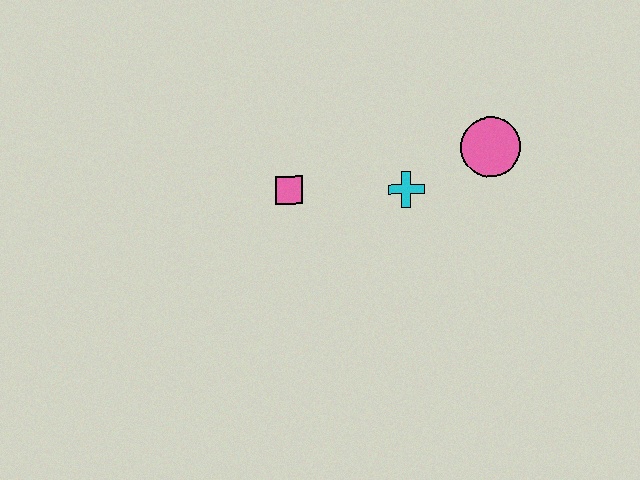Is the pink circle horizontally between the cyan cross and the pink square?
No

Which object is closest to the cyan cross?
The pink circle is closest to the cyan cross.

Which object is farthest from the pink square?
The pink circle is farthest from the pink square.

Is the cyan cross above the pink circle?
No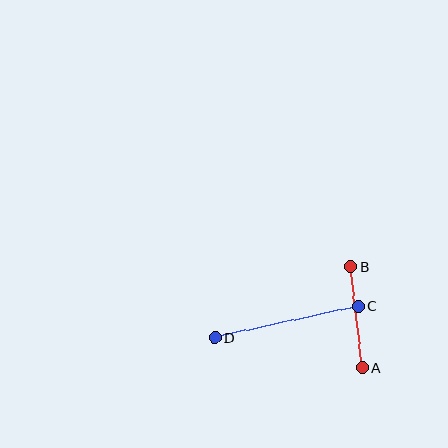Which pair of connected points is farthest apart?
Points C and D are farthest apart.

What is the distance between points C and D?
The distance is approximately 147 pixels.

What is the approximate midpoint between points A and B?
The midpoint is at approximately (356, 317) pixels.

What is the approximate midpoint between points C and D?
The midpoint is at approximately (287, 322) pixels.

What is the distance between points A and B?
The distance is approximately 102 pixels.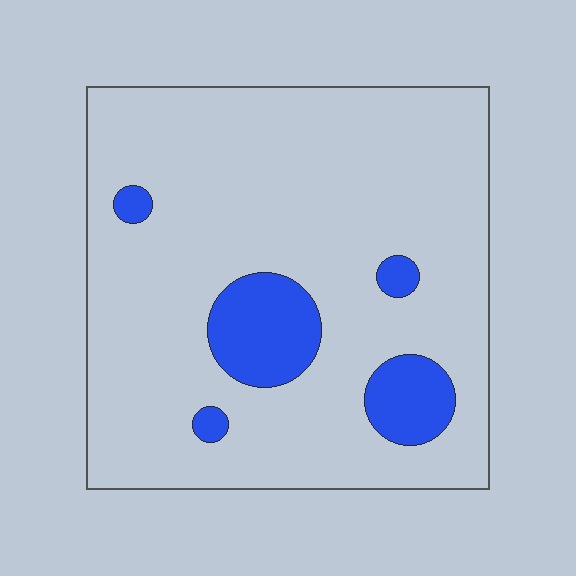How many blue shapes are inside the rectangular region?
5.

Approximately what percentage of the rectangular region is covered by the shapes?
Approximately 15%.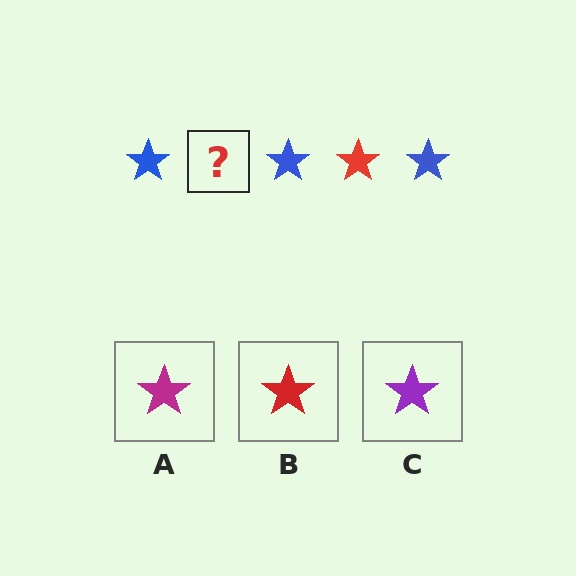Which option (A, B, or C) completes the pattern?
B.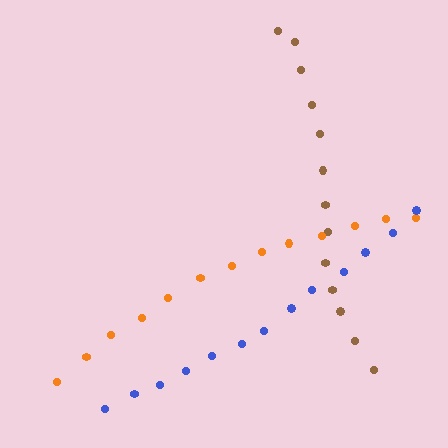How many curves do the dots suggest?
There are 3 distinct paths.